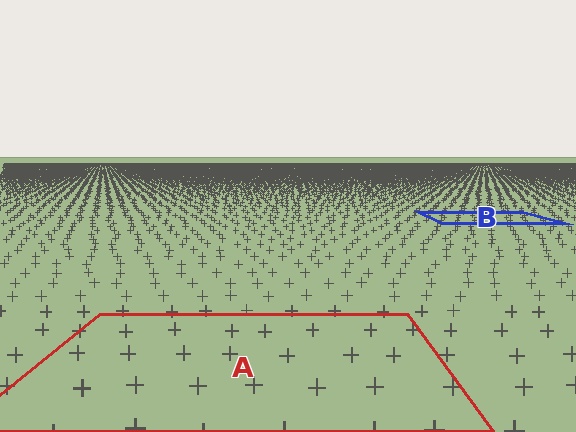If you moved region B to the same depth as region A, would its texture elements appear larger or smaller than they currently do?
They would appear larger. At a closer depth, the same texture elements are projected at a bigger on-screen size.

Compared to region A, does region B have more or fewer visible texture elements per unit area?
Region B has more texture elements per unit area — they are packed more densely because it is farther away.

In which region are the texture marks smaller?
The texture marks are smaller in region B, because it is farther away.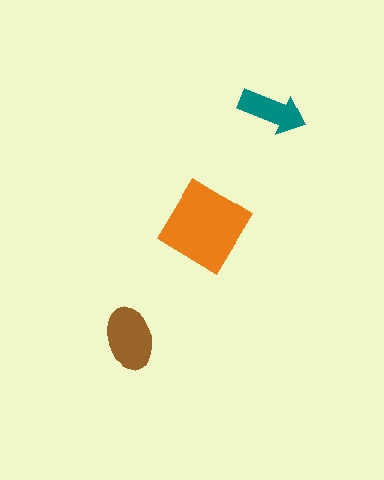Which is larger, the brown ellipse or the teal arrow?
The brown ellipse.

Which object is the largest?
The orange diamond.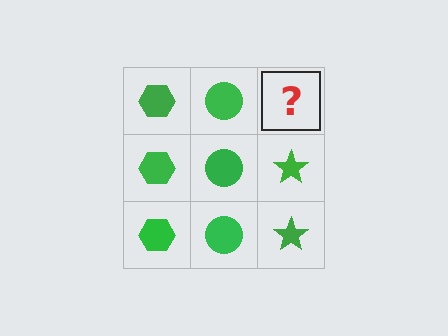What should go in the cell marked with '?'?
The missing cell should contain a green star.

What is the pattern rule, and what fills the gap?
The rule is that each column has a consistent shape. The gap should be filled with a green star.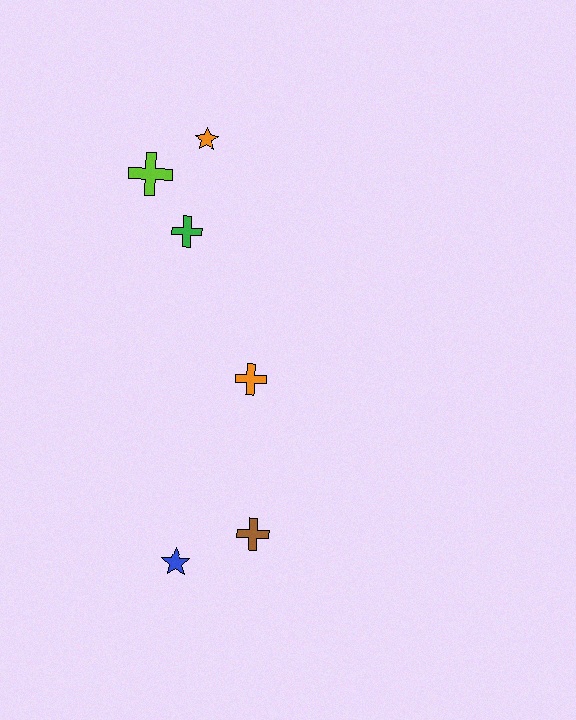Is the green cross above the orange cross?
Yes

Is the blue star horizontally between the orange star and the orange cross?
No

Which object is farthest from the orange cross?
The orange star is farthest from the orange cross.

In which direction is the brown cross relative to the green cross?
The brown cross is below the green cross.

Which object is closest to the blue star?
The brown cross is closest to the blue star.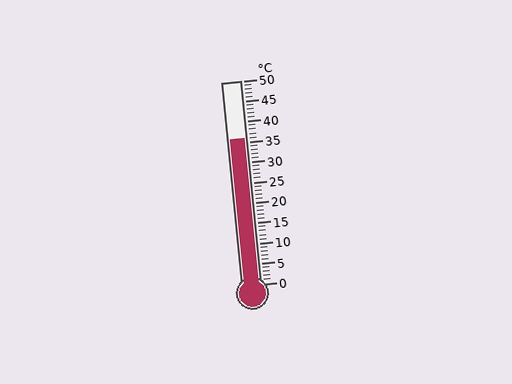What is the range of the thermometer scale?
The thermometer scale ranges from 0°C to 50°C.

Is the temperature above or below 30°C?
The temperature is above 30°C.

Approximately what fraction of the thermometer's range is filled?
The thermometer is filled to approximately 70% of its range.